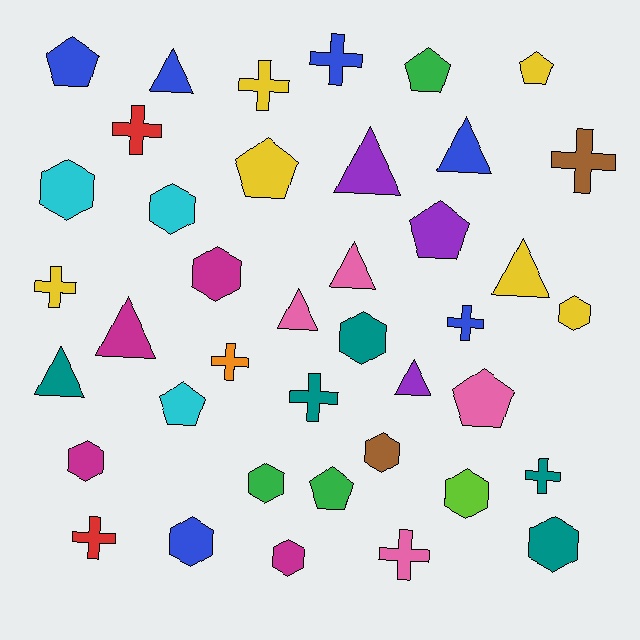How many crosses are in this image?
There are 11 crosses.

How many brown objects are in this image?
There are 2 brown objects.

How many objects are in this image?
There are 40 objects.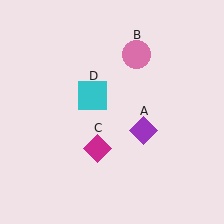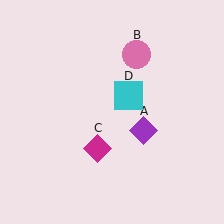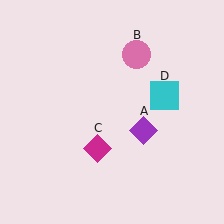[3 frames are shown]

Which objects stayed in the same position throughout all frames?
Purple diamond (object A) and pink circle (object B) and magenta diamond (object C) remained stationary.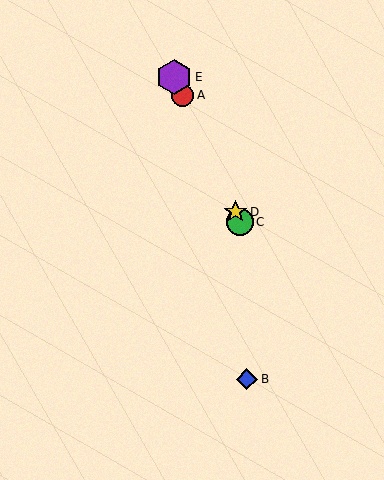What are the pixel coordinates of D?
Object D is at (236, 212).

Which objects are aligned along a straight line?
Objects A, C, D, E are aligned along a straight line.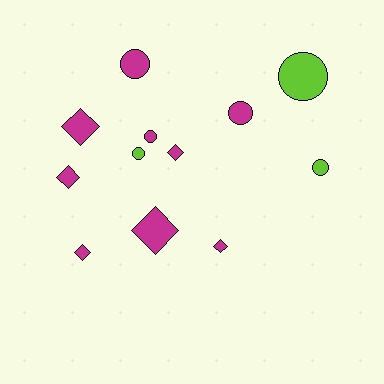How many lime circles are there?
There are 3 lime circles.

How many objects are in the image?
There are 12 objects.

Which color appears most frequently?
Magenta, with 9 objects.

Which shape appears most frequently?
Circle, with 6 objects.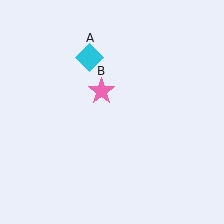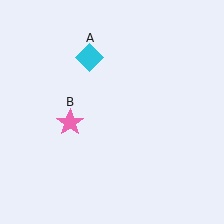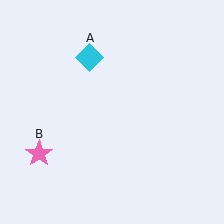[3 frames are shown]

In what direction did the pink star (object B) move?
The pink star (object B) moved down and to the left.